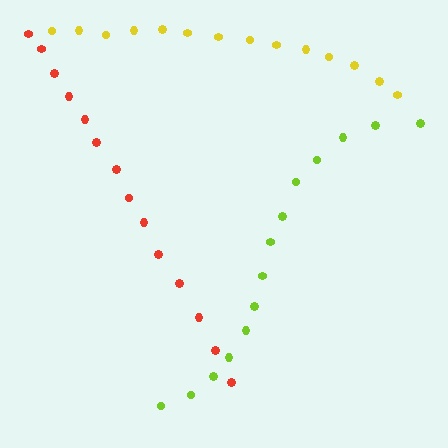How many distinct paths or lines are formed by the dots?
There are 3 distinct paths.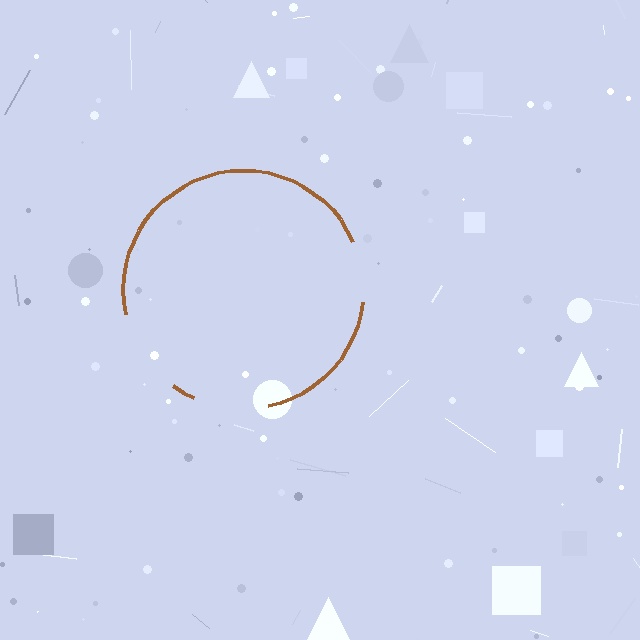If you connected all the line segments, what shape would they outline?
They would outline a circle.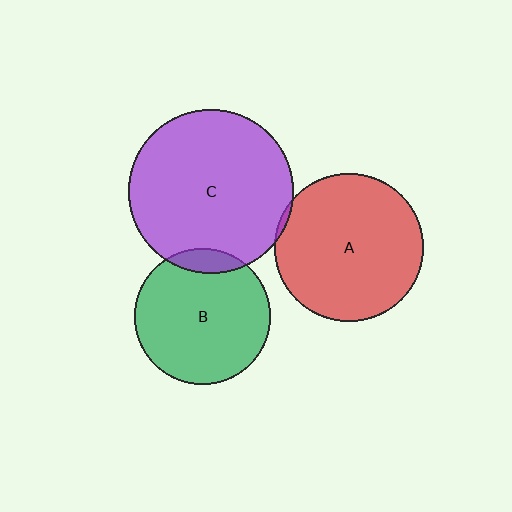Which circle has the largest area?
Circle C (purple).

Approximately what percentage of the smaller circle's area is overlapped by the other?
Approximately 5%.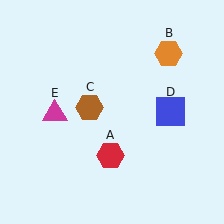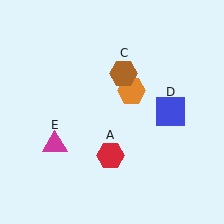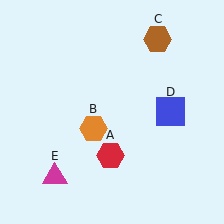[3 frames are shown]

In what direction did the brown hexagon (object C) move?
The brown hexagon (object C) moved up and to the right.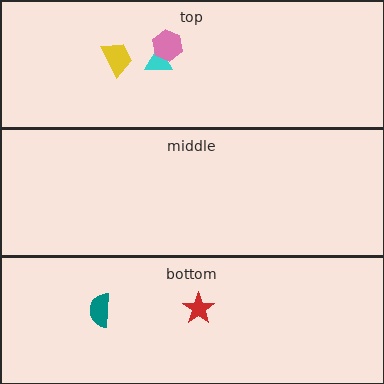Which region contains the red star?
The bottom region.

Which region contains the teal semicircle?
The bottom region.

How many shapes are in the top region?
3.